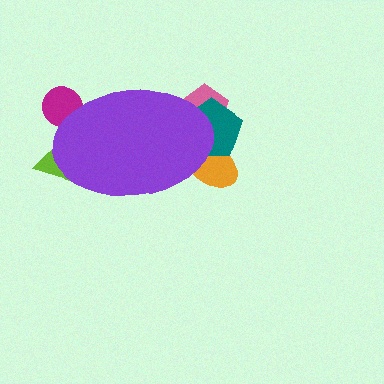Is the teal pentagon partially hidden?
Yes, the teal pentagon is partially hidden behind the purple ellipse.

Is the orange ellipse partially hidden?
Yes, the orange ellipse is partially hidden behind the purple ellipse.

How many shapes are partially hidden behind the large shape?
5 shapes are partially hidden.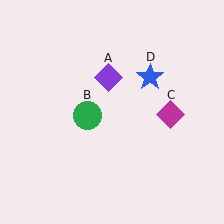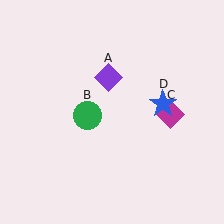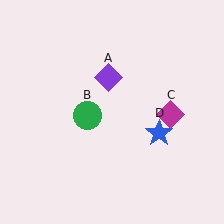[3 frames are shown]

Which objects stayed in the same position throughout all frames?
Purple diamond (object A) and green circle (object B) and magenta diamond (object C) remained stationary.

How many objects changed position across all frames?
1 object changed position: blue star (object D).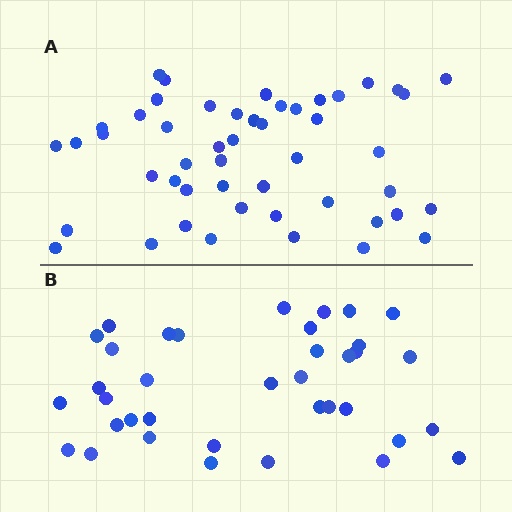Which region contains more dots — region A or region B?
Region A (the top region) has more dots.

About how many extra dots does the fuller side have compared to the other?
Region A has roughly 12 or so more dots than region B.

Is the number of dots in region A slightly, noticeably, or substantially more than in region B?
Region A has noticeably more, but not dramatically so. The ratio is roughly 1.3 to 1.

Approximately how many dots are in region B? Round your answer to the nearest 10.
About 40 dots. (The exact count is 37, which rounds to 40.)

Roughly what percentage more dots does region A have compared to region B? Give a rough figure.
About 30% more.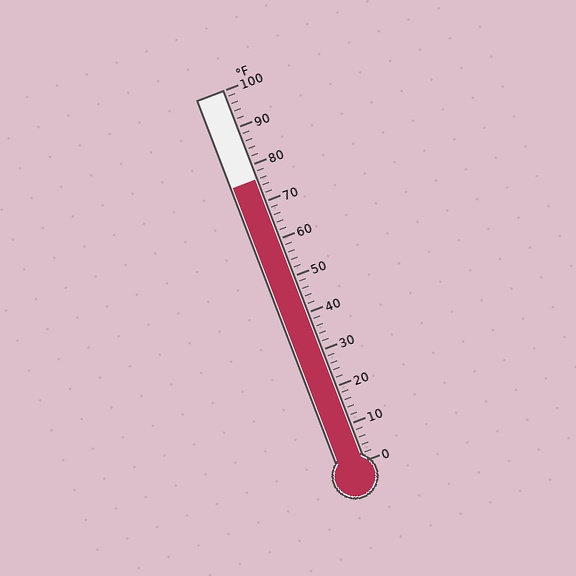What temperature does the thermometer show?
The thermometer shows approximately 76°F.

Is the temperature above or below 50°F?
The temperature is above 50°F.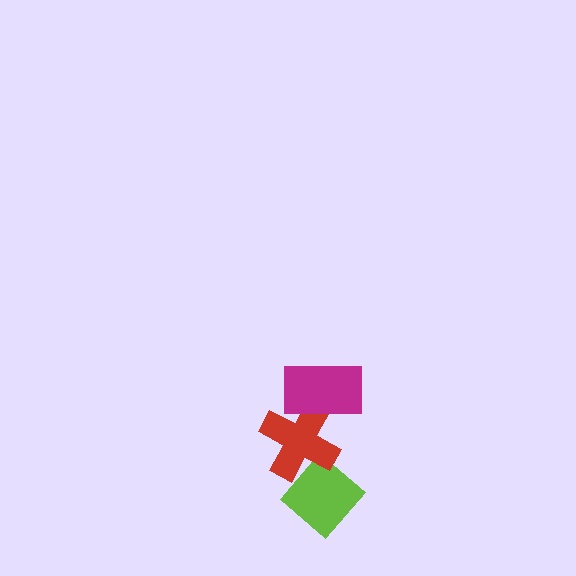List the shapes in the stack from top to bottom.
From top to bottom: the magenta rectangle, the red cross, the lime diamond.